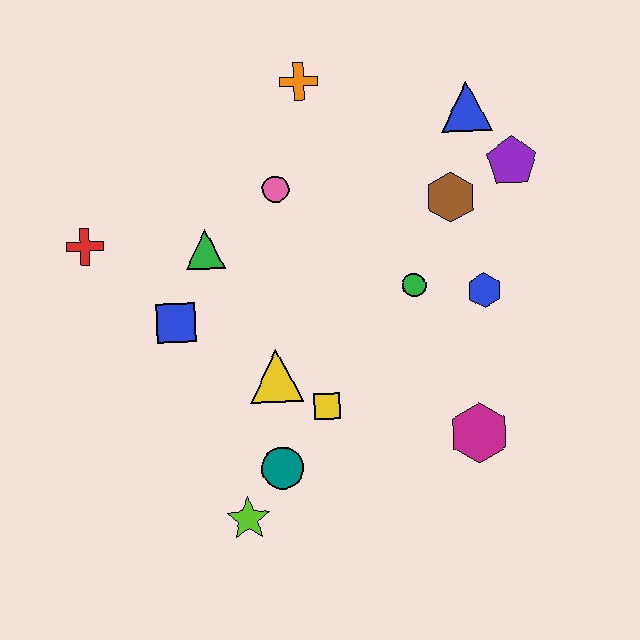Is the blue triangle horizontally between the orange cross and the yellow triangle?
No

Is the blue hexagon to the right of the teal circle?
Yes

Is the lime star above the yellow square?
No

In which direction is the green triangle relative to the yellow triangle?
The green triangle is above the yellow triangle.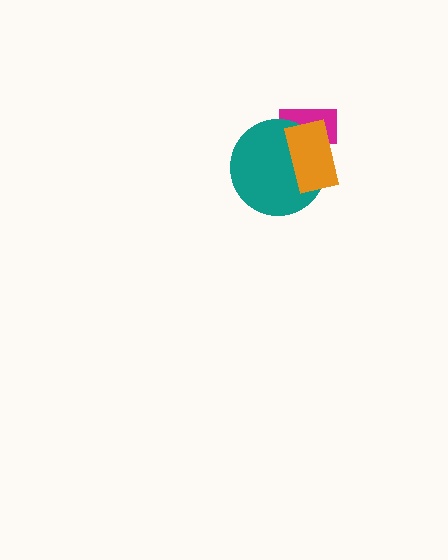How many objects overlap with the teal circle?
2 objects overlap with the teal circle.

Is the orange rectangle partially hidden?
No, no other shape covers it.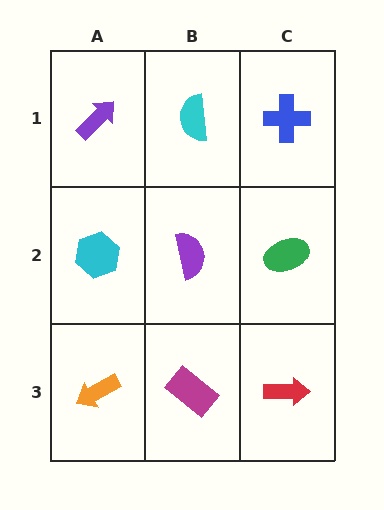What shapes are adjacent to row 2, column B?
A cyan semicircle (row 1, column B), a magenta rectangle (row 3, column B), a cyan hexagon (row 2, column A), a green ellipse (row 2, column C).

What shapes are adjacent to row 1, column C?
A green ellipse (row 2, column C), a cyan semicircle (row 1, column B).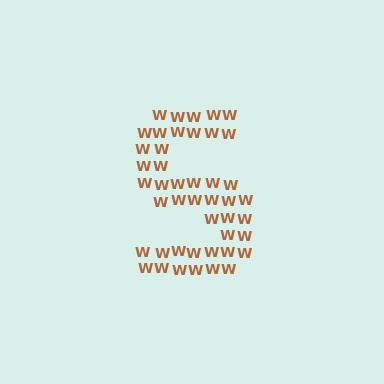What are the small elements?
The small elements are letter W's.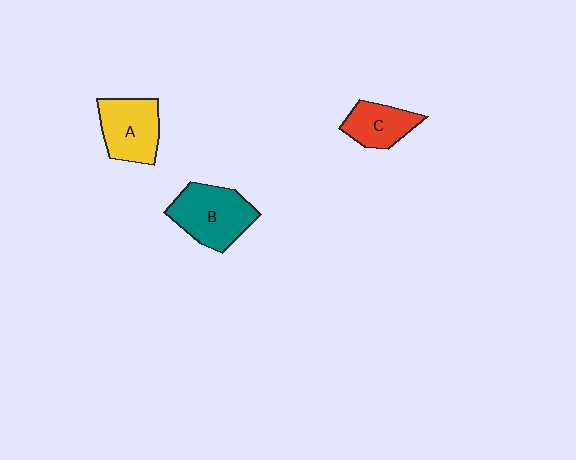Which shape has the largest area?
Shape B (teal).